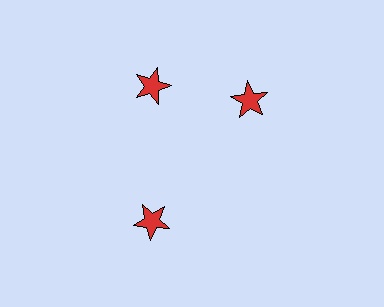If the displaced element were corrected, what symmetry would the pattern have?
It would have 3-fold rotational symmetry — the pattern would map onto itself every 120 degrees.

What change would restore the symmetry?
The symmetry would be restored by rotating it back into even spacing with its neighbors so that all 3 stars sit at equal angles and equal distance from the center.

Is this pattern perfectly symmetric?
No. The 3 red stars are arranged in a ring, but one element near the 3 o'clock position is rotated out of alignment along the ring, breaking the 3-fold rotational symmetry.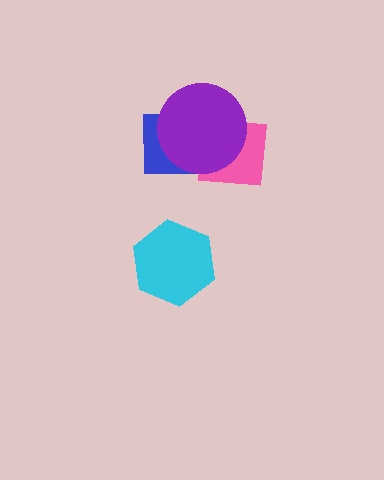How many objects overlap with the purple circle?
2 objects overlap with the purple circle.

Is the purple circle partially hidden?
No, no other shape covers it.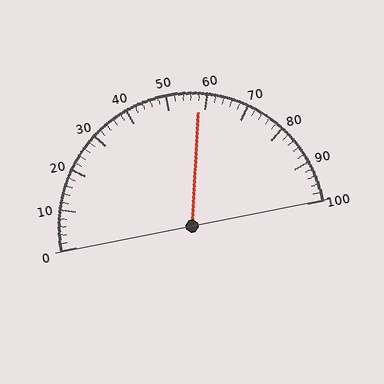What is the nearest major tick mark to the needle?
The nearest major tick mark is 60.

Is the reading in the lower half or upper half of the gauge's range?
The reading is in the upper half of the range (0 to 100).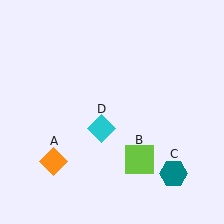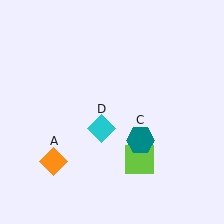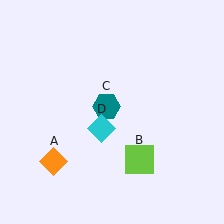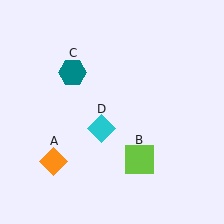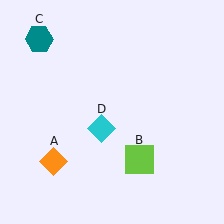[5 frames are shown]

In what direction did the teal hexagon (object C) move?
The teal hexagon (object C) moved up and to the left.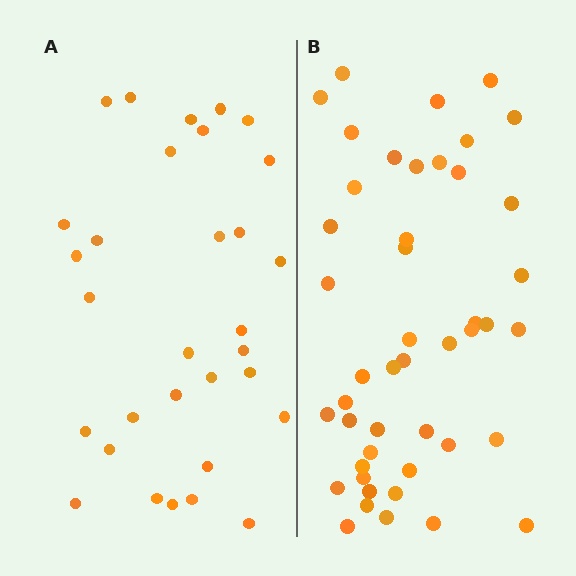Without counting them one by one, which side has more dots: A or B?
Region B (the right region) has more dots.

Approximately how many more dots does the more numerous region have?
Region B has approximately 15 more dots than region A.